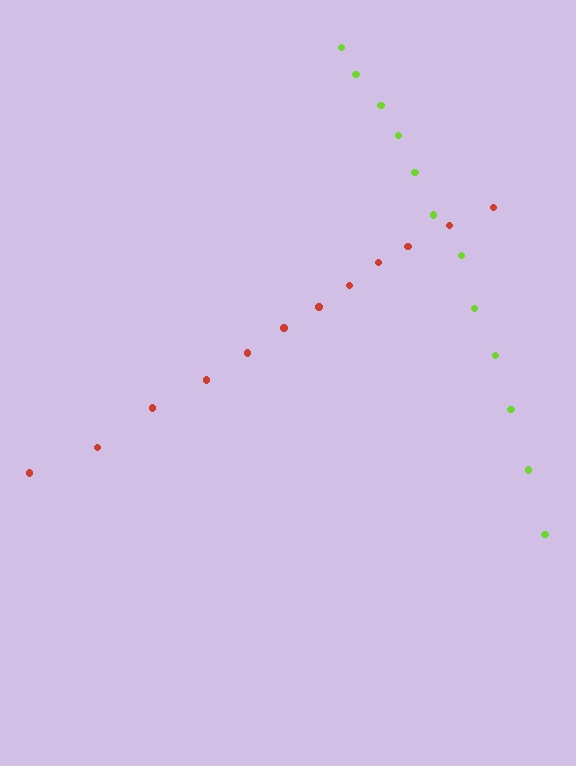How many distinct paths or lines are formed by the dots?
There are 2 distinct paths.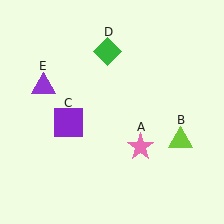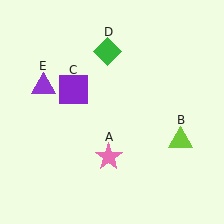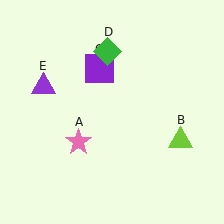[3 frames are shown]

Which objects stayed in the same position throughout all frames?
Lime triangle (object B) and green diamond (object D) and purple triangle (object E) remained stationary.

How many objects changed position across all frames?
2 objects changed position: pink star (object A), purple square (object C).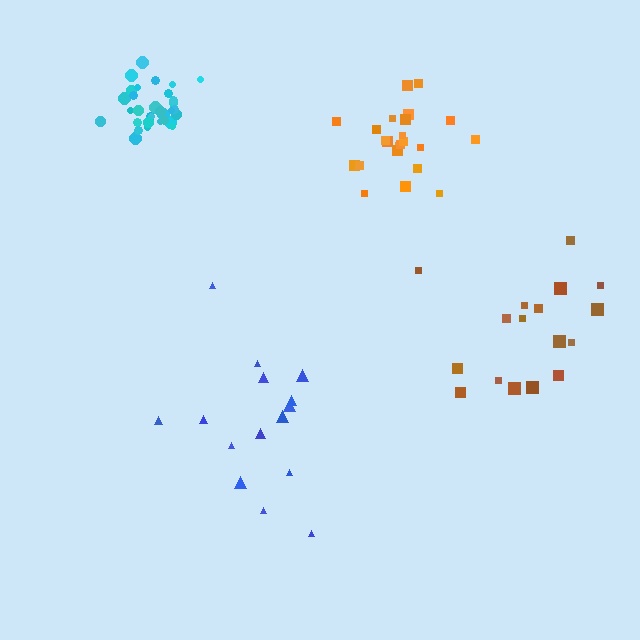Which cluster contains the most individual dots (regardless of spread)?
Cyan (32).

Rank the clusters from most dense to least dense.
cyan, orange, brown, blue.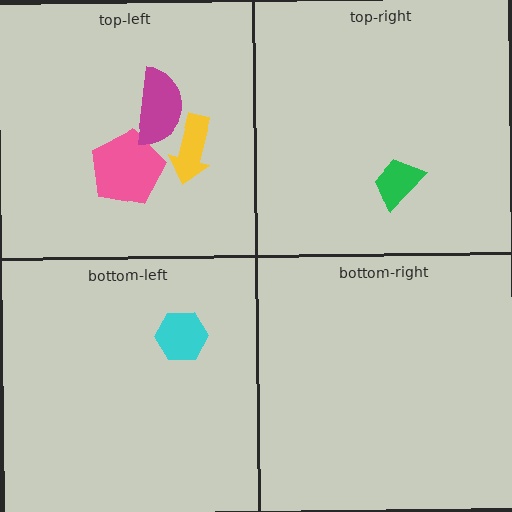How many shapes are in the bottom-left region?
1.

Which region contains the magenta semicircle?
The top-left region.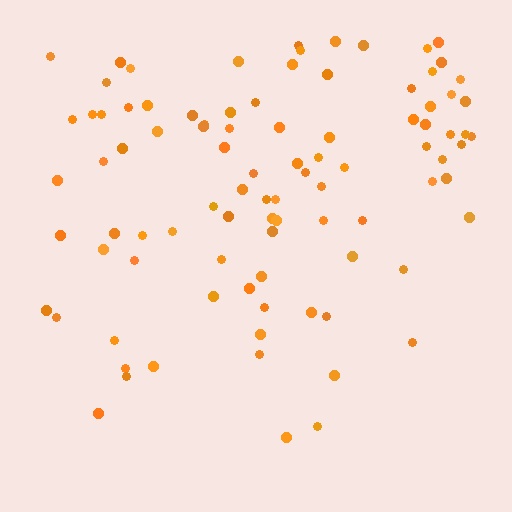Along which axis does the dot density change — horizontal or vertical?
Vertical.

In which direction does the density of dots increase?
From bottom to top, with the top side densest.